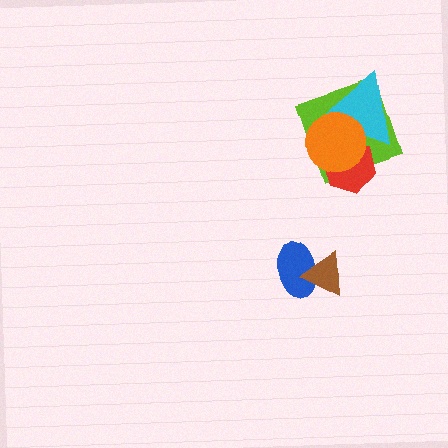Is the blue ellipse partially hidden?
Yes, it is partially covered by another shape.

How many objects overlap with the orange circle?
3 objects overlap with the orange circle.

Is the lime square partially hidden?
Yes, it is partially covered by another shape.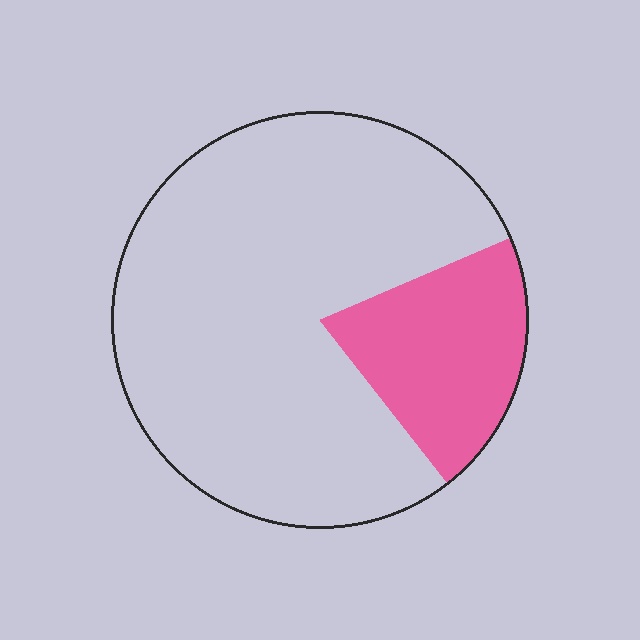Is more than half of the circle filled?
No.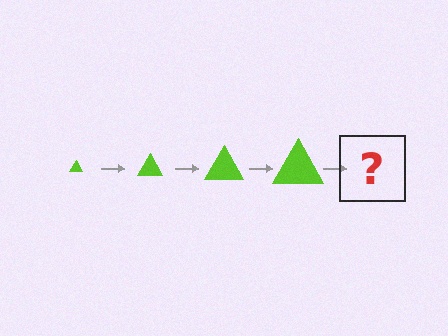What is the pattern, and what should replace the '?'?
The pattern is that the triangle gets progressively larger each step. The '?' should be a lime triangle, larger than the previous one.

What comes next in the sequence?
The next element should be a lime triangle, larger than the previous one.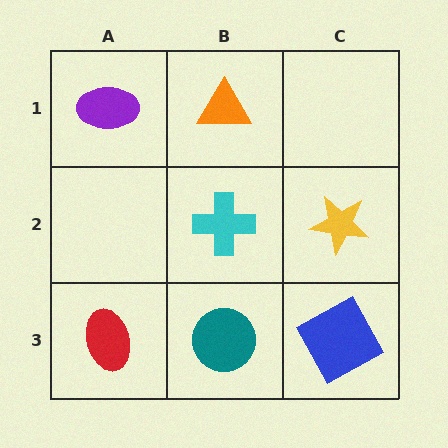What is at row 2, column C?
A yellow star.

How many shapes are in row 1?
2 shapes.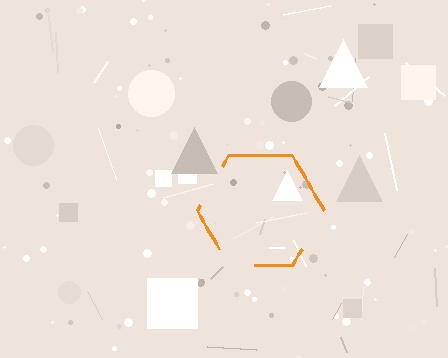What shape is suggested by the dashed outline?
The dashed outline suggests a hexagon.